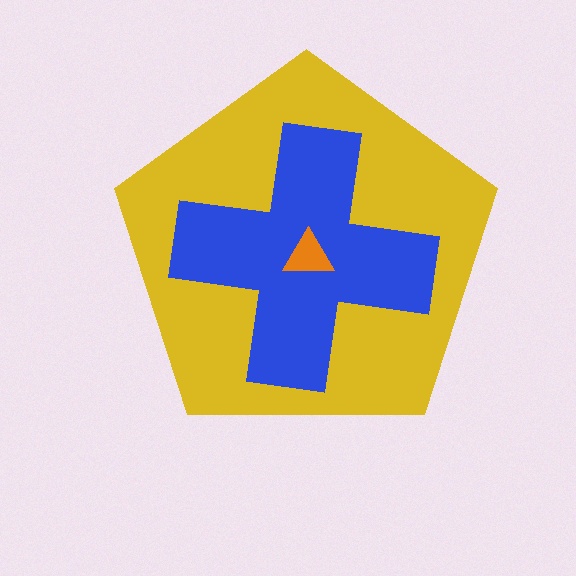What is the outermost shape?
The yellow pentagon.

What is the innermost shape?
The orange triangle.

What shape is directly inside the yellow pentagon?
The blue cross.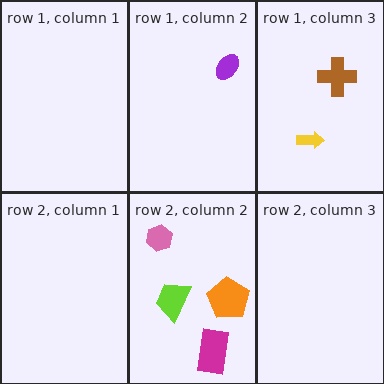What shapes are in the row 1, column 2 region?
The purple ellipse.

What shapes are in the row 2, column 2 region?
The lime trapezoid, the magenta rectangle, the pink hexagon, the orange pentagon.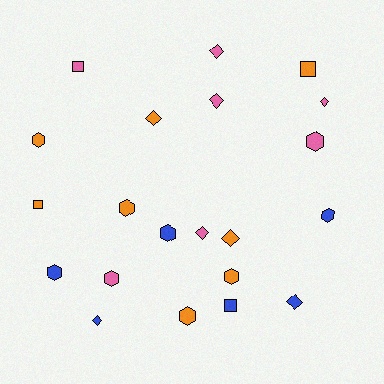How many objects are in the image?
There are 21 objects.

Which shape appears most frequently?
Hexagon, with 9 objects.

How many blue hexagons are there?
There are 3 blue hexagons.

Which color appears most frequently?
Orange, with 8 objects.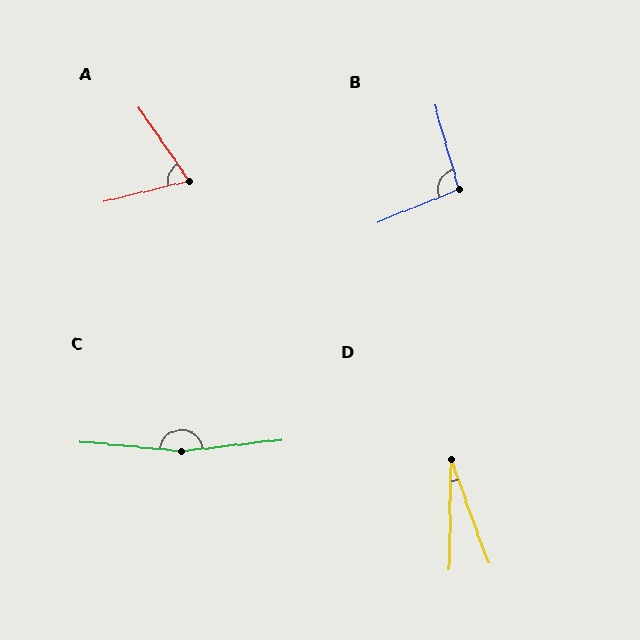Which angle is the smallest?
D, at approximately 20 degrees.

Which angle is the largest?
C, at approximately 168 degrees.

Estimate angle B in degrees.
Approximately 96 degrees.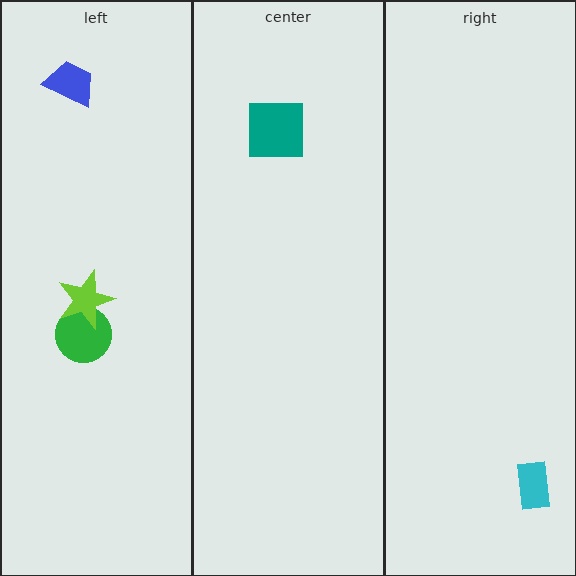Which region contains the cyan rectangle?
The right region.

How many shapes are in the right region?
1.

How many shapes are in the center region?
1.